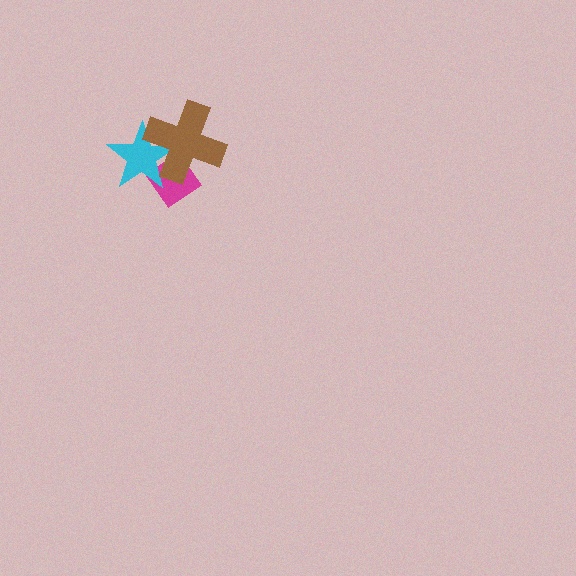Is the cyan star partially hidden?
Yes, it is partially covered by another shape.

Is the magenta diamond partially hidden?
Yes, it is partially covered by another shape.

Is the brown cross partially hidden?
No, no other shape covers it.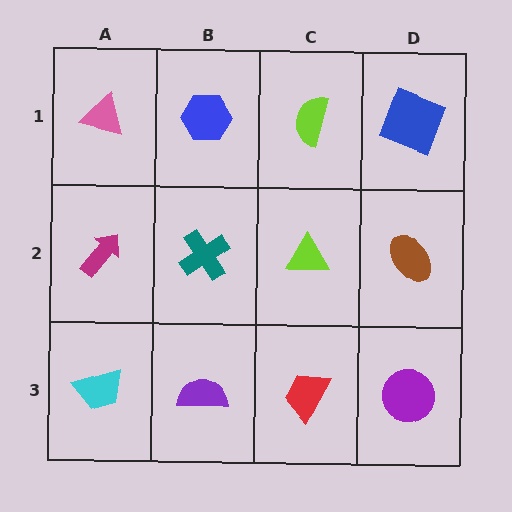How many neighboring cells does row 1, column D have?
2.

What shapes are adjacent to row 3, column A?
A magenta arrow (row 2, column A), a purple semicircle (row 3, column B).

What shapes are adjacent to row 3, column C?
A lime triangle (row 2, column C), a purple semicircle (row 3, column B), a purple circle (row 3, column D).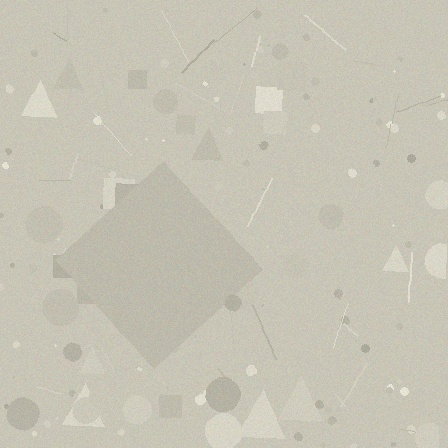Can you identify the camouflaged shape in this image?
The camouflaged shape is a diamond.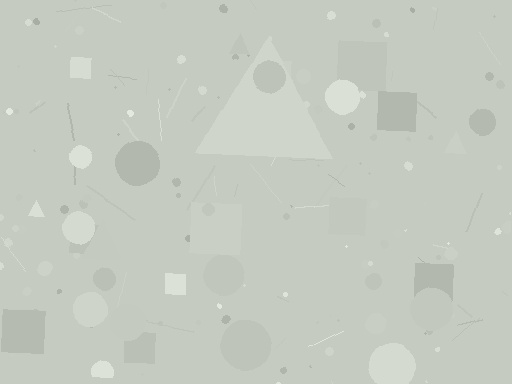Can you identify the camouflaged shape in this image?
The camouflaged shape is a triangle.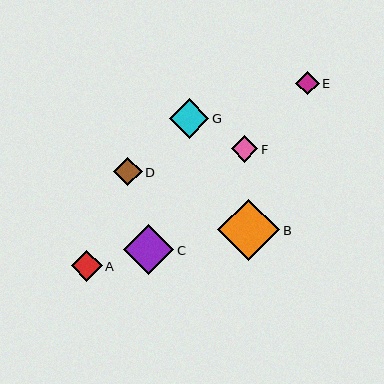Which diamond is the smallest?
Diamond E is the smallest with a size of approximately 23 pixels.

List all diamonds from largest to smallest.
From largest to smallest: B, C, G, A, D, F, E.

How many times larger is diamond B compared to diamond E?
Diamond B is approximately 2.7 times the size of diamond E.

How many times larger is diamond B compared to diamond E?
Diamond B is approximately 2.7 times the size of diamond E.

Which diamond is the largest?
Diamond B is the largest with a size of approximately 62 pixels.